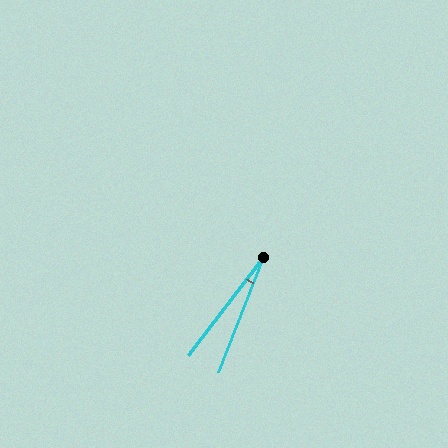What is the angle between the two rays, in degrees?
Approximately 16 degrees.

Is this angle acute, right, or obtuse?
It is acute.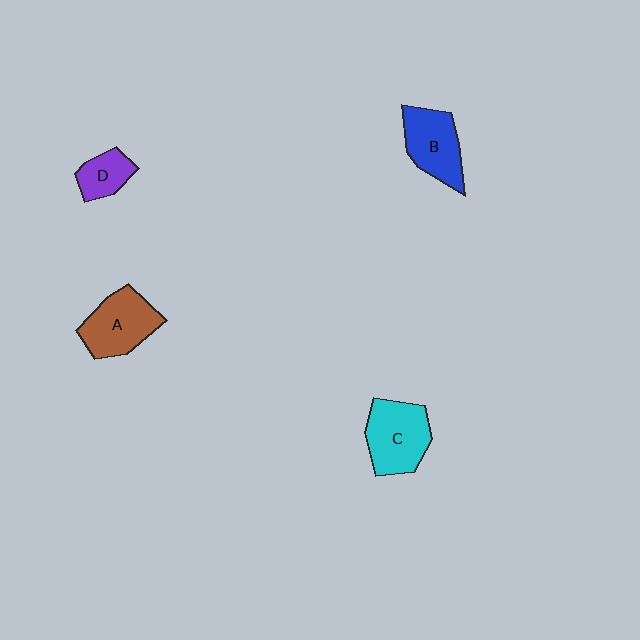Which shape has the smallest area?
Shape D (purple).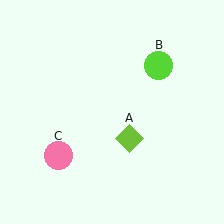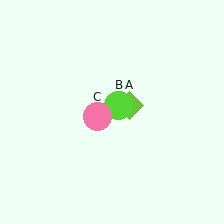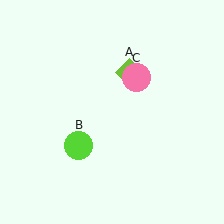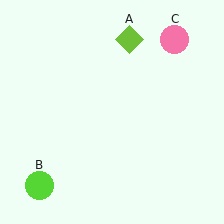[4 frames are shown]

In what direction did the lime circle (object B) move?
The lime circle (object B) moved down and to the left.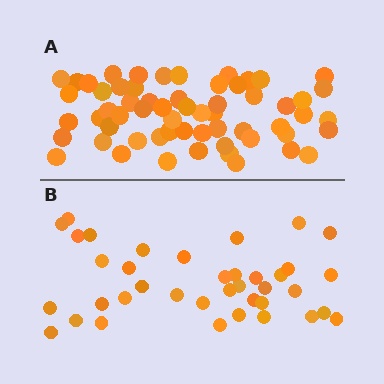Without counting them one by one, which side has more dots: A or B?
Region A (the top region) has more dots.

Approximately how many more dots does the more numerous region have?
Region A has approximately 20 more dots than region B.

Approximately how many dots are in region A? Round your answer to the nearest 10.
About 60 dots.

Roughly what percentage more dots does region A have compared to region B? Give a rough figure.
About 60% more.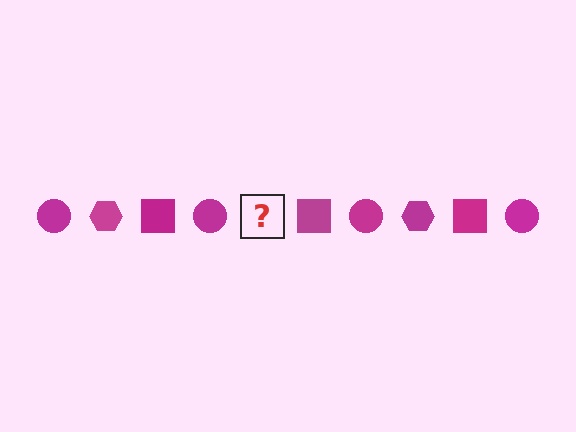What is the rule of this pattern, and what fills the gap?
The rule is that the pattern cycles through circle, hexagon, square shapes in magenta. The gap should be filled with a magenta hexagon.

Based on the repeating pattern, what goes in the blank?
The blank should be a magenta hexagon.